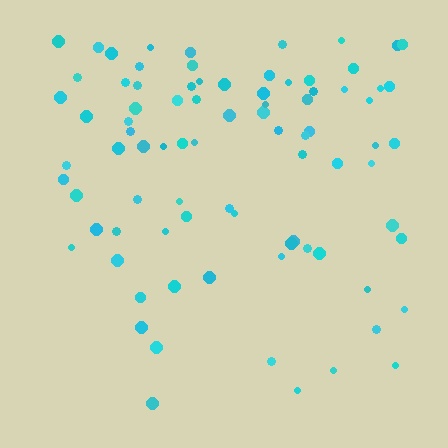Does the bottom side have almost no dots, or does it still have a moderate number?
Still a moderate number, just noticeably fewer than the top.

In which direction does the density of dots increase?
From bottom to top, with the top side densest.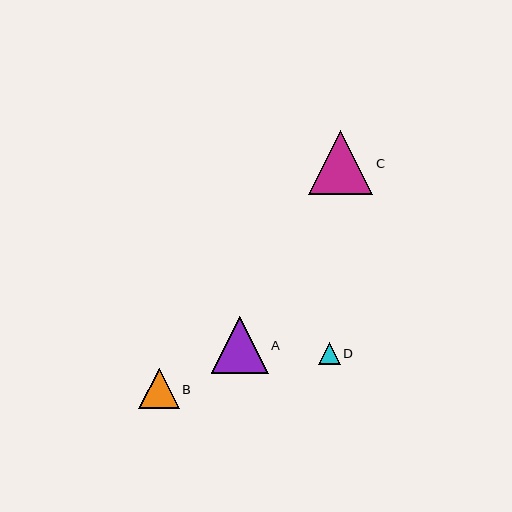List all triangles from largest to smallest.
From largest to smallest: C, A, B, D.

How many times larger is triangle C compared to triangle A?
Triangle C is approximately 1.1 times the size of triangle A.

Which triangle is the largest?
Triangle C is the largest with a size of approximately 64 pixels.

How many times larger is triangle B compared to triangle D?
Triangle B is approximately 1.8 times the size of triangle D.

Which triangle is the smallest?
Triangle D is the smallest with a size of approximately 22 pixels.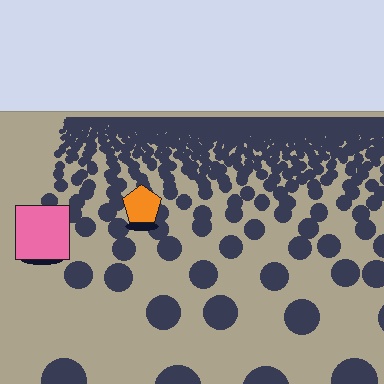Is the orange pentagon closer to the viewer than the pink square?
No. The pink square is closer — you can tell from the texture gradient: the ground texture is coarser near it.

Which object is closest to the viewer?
The pink square is closest. The texture marks near it are larger and more spread out.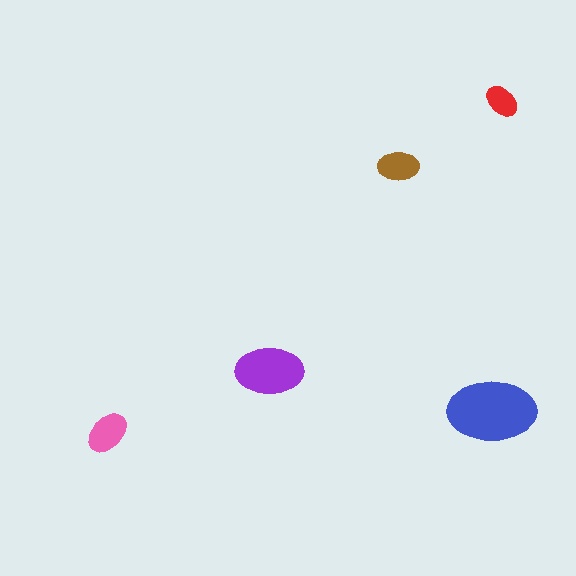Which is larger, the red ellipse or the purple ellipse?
The purple one.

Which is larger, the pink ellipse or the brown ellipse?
The pink one.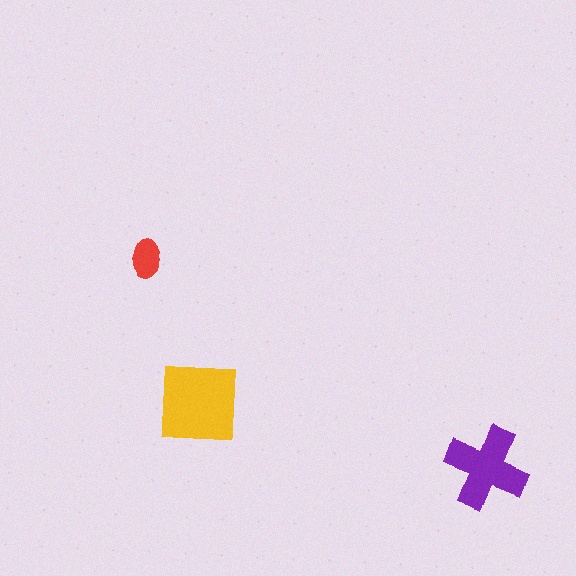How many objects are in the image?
There are 3 objects in the image.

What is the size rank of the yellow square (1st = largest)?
1st.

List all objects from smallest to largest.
The red ellipse, the purple cross, the yellow square.